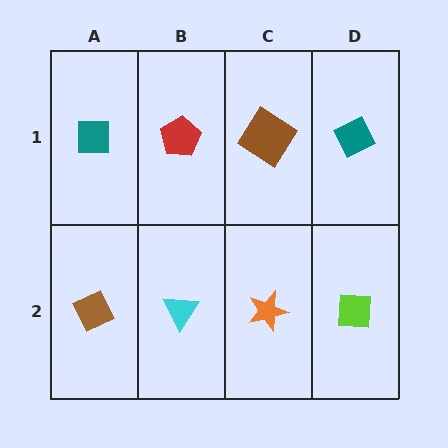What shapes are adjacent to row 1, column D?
A lime square (row 2, column D), a brown diamond (row 1, column C).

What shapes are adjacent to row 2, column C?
A brown diamond (row 1, column C), a cyan triangle (row 2, column B), a lime square (row 2, column D).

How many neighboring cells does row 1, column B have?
3.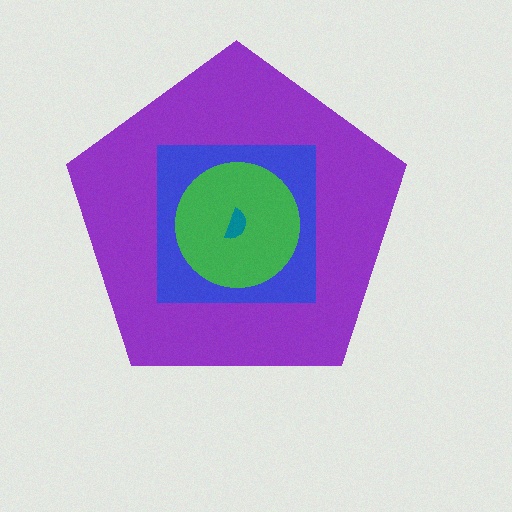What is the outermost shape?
The purple pentagon.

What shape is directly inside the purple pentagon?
The blue square.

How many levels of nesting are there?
4.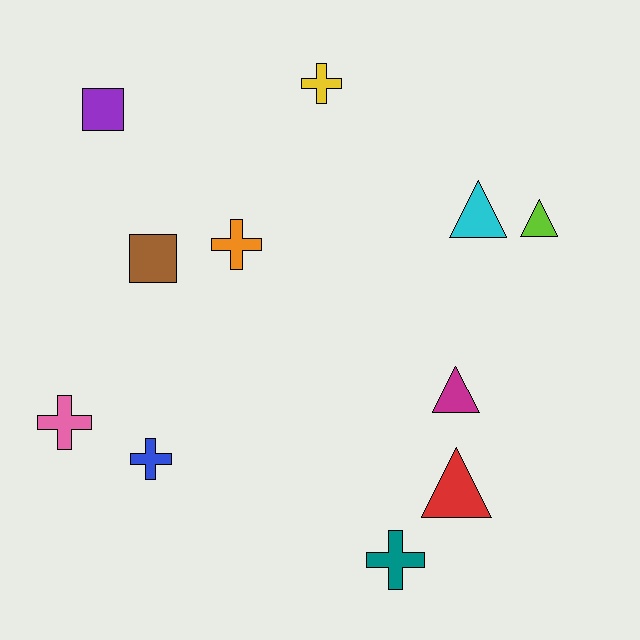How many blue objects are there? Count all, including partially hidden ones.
There is 1 blue object.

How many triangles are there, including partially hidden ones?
There are 4 triangles.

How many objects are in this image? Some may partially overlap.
There are 11 objects.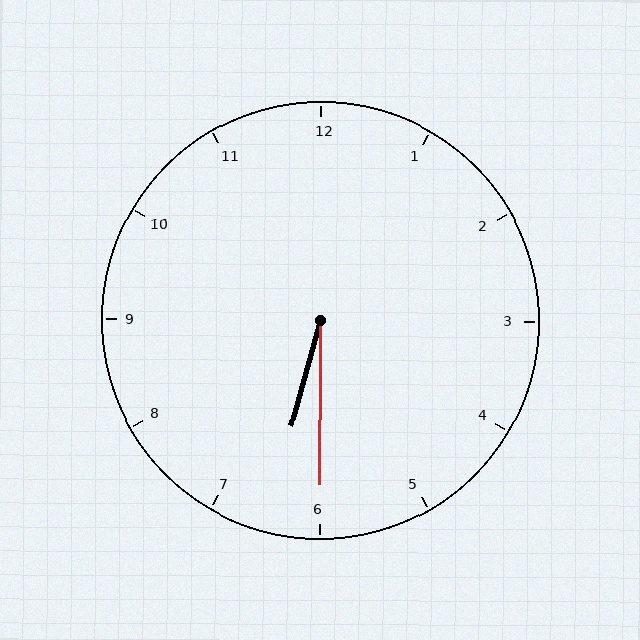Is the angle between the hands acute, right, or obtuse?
It is acute.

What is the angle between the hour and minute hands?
Approximately 15 degrees.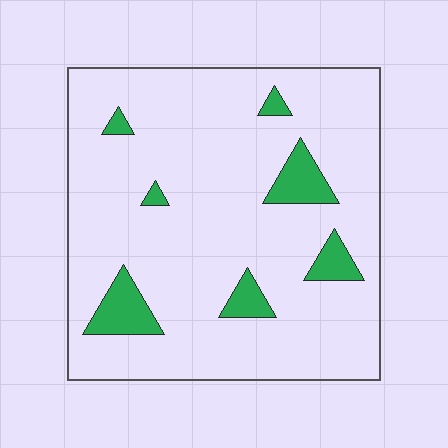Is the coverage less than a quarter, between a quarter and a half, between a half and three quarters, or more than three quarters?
Less than a quarter.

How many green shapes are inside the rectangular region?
7.